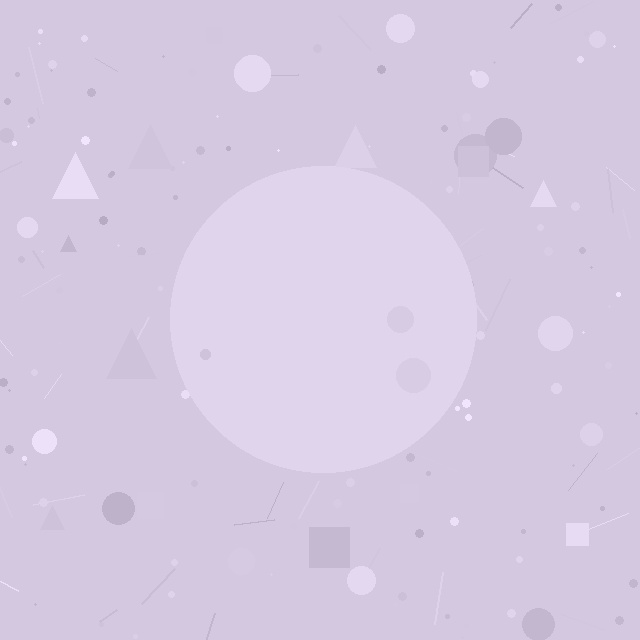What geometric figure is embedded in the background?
A circle is embedded in the background.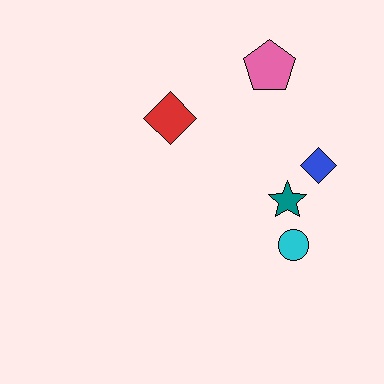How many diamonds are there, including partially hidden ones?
There are 2 diamonds.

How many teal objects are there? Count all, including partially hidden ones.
There is 1 teal object.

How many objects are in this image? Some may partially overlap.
There are 5 objects.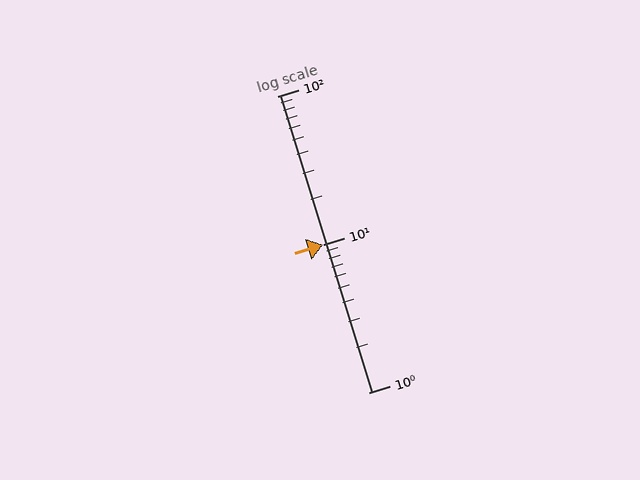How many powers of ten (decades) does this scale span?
The scale spans 2 decades, from 1 to 100.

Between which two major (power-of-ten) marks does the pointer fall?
The pointer is between 10 and 100.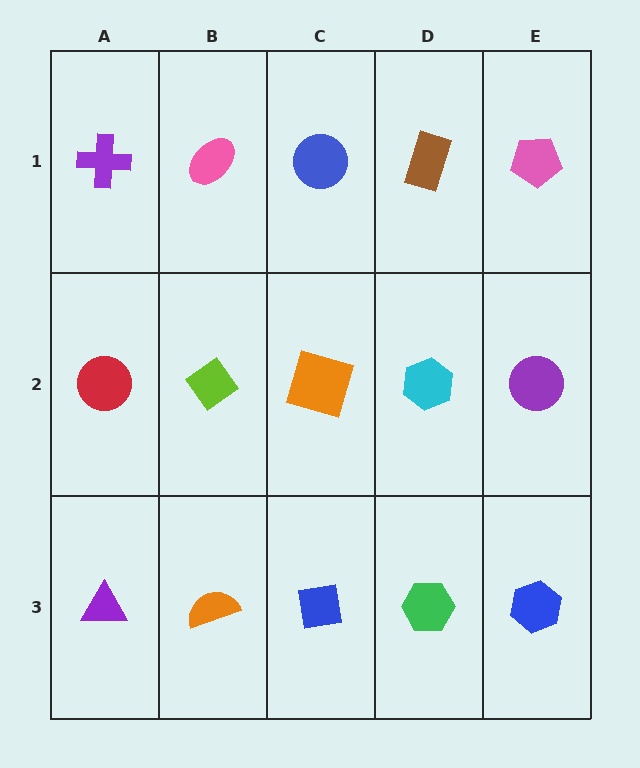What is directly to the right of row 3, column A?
An orange semicircle.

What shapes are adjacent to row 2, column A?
A purple cross (row 1, column A), a purple triangle (row 3, column A), a lime diamond (row 2, column B).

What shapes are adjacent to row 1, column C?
An orange square (row 2, column C), a pink ellipse (row 1, column B), a brown rectangle (row 1, column D).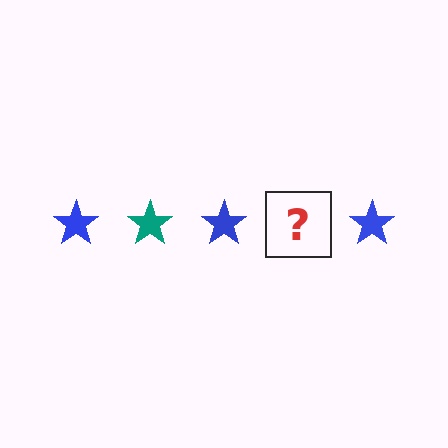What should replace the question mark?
The question mark should be replaced with a teal star.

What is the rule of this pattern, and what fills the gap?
The rule is that the pattern cycles through blue, teal stars. The gap should be filled with a teal star.